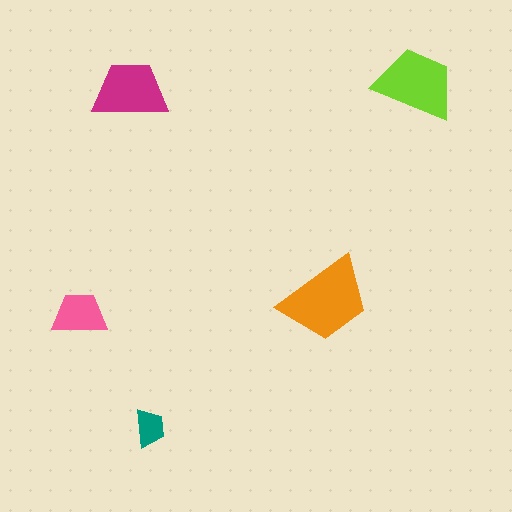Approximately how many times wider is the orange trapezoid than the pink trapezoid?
About 1.5 times wider.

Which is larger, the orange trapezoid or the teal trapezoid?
The orange one.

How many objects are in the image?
There are 5 objects in the image.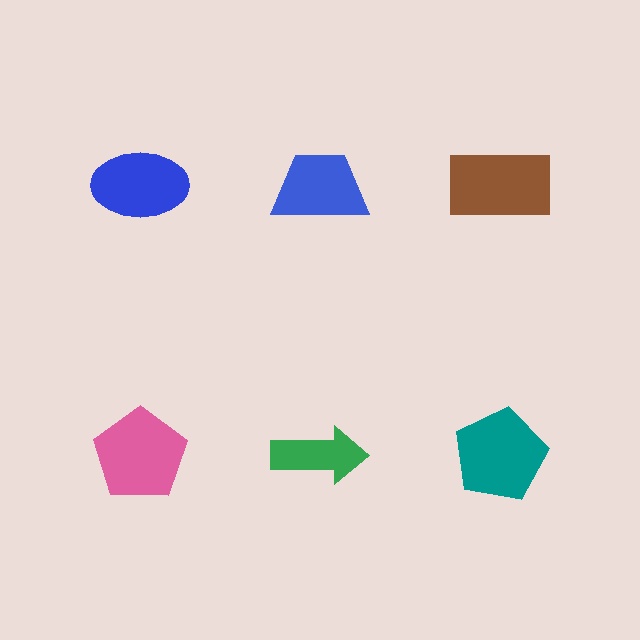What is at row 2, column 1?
A pink pentagon.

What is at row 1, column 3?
A brown rectangle.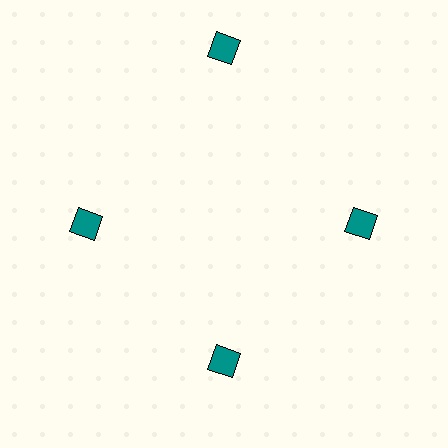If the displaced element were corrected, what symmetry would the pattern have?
It would have 4-fold rotational symmetry — the pattern would map onto itself every 90 degrees.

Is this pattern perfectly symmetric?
No. The 4 teal diamonds are arranged in a ring, but one element near the 12 o'clock position is pushed outward from the center, breaking the 4-fold rotational symmetry.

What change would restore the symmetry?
The symmetry would be restored by moving it inward, back onto the ring so that all 4 diamonds sit at equal angles and equal distance from the center.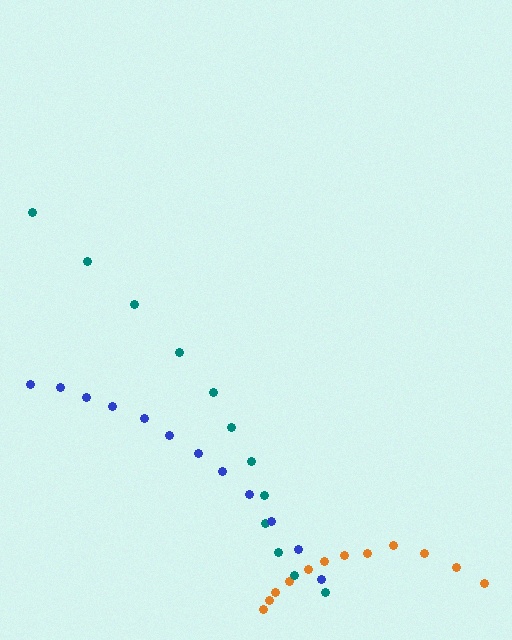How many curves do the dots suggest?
There are 3 distinct paths.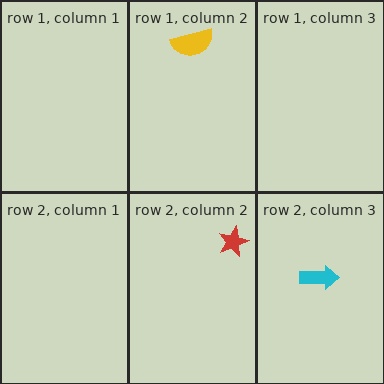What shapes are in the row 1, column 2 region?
The yellow semicircle.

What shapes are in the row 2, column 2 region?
The red star.